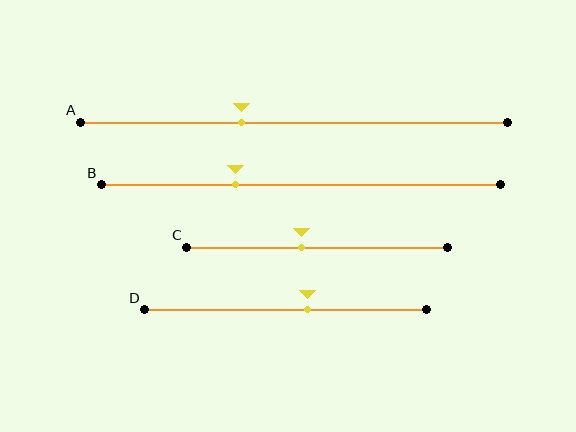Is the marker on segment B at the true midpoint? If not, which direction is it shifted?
No, the marker on segment B is shifted to the left by about 16% of the segment length.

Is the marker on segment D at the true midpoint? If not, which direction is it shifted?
No, the marker on segment D is shifted to the right by about 8% of the segment length.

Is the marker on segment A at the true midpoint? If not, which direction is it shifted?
No, the marker on segment A is shifted to the left by about 12% of the segment length.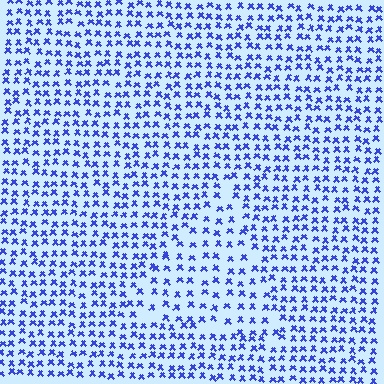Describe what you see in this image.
The image contains small blue elements arranged at two different densities. A triangle-shaped region is visible where the elements are less densely packed than the surrounding area.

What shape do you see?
I see a triangle.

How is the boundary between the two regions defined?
The boundary is defined by a change in element density (approximately 1.5x ratio). All elements are the same color, size, and shape.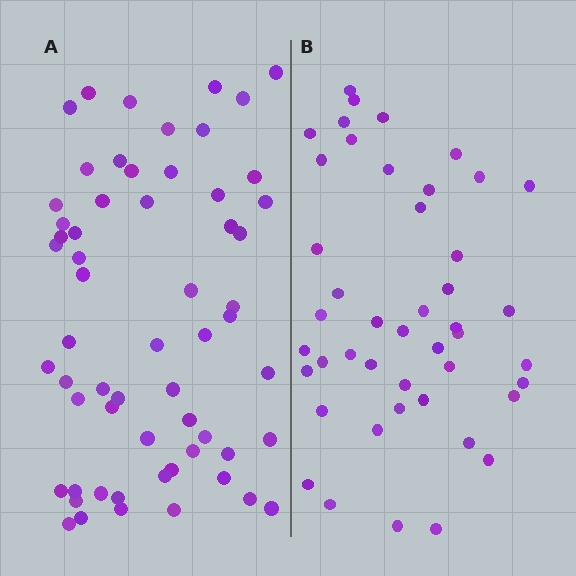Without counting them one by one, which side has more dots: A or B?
Region A (the left region) has more dots.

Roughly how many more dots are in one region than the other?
Region A has approximately 15 more dots than region B.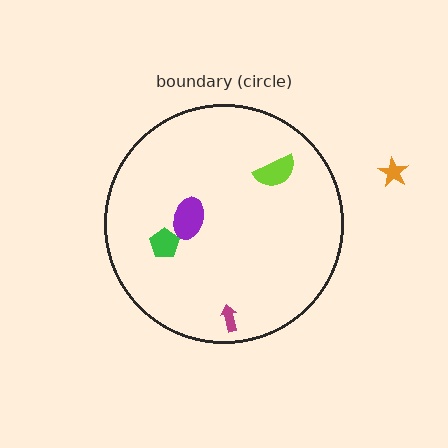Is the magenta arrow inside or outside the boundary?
Inside.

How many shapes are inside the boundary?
4 inside, 1 outside.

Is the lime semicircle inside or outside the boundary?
Inside.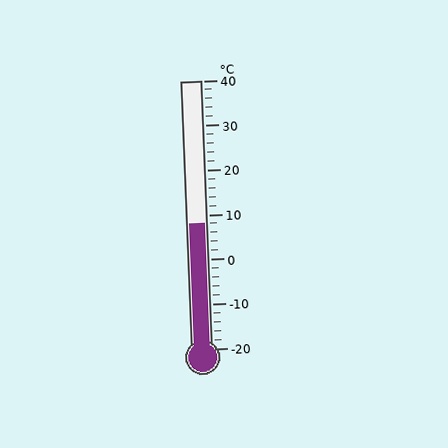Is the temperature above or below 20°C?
The temperature is below 20°C.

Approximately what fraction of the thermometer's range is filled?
The thermometer is filled to approximately 45% of its range.